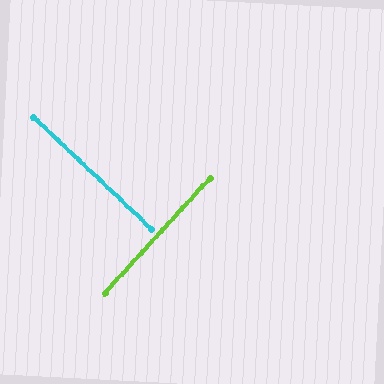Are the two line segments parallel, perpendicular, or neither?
Perpendicular — they meet at approximately 89°.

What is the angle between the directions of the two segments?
Approximately 89 degrees.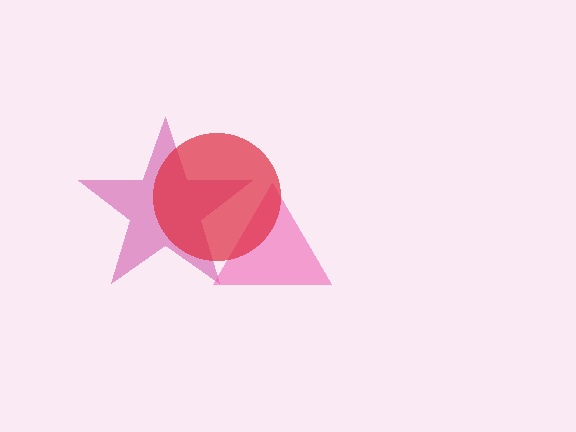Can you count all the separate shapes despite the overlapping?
Yes, there are 3 separate shapes.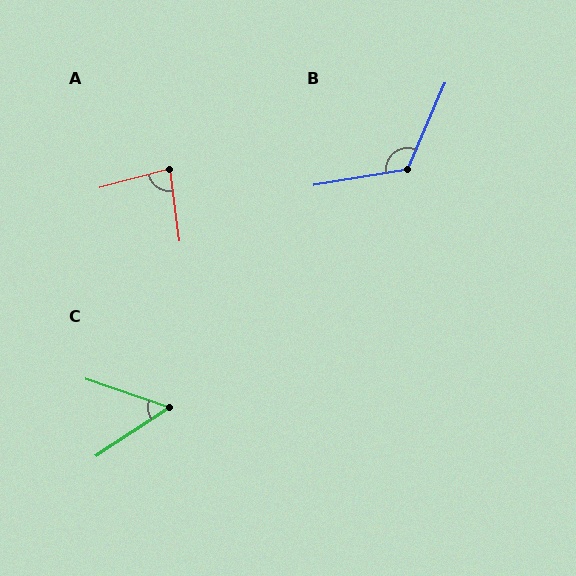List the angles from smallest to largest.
C (53°), A (83°), B (123°).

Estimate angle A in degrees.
Approximately 83 degrees.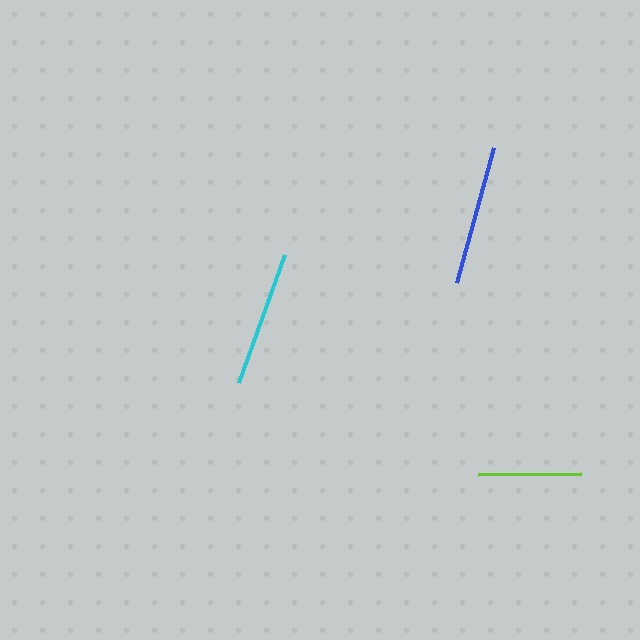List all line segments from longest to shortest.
From longest to shortest: blue, cyan, lime.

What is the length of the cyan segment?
The cyan segment is approximately 136 pixels long.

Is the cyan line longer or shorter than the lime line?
The cyan line is longer than the lime line.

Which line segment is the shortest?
The lime line is the shortest at approximately 103 pixels.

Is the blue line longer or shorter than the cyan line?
The blue line is longer than the cyan line.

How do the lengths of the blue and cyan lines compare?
The blue and cyan lines are approximately the same length.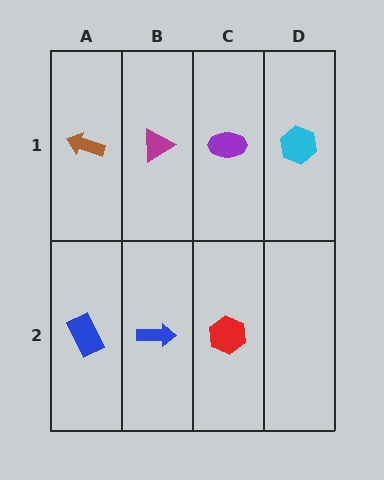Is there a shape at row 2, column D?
No, that cell is empty.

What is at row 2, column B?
A blue arrow.